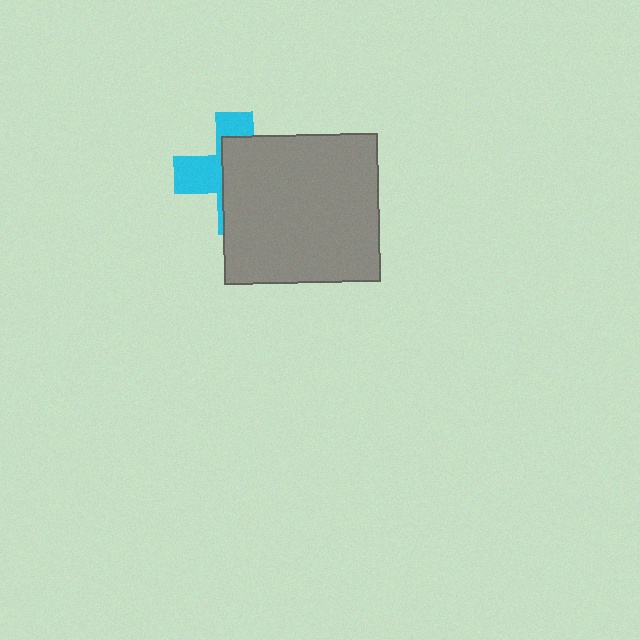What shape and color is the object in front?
The object in front is a gray rectangle.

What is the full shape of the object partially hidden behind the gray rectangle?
The partially hidden object is a cyan cross.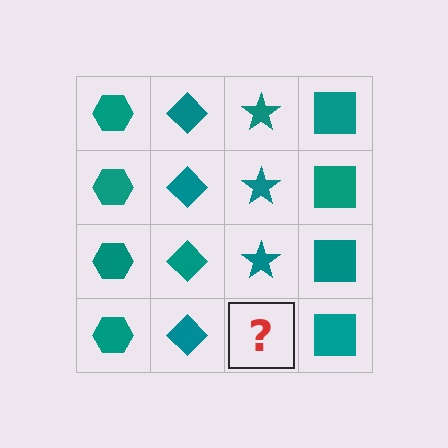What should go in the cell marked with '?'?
The missing cell should contain a teal star.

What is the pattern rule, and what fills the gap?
The rule is that each column has a consistent shape. The gap should be filled with a teal star.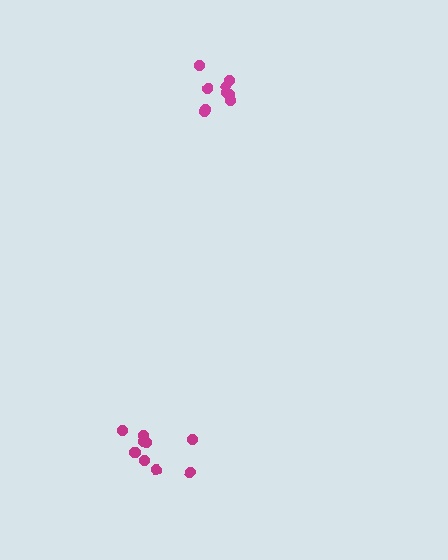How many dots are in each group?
Group 1: 10 dots, Group 2: 9 dots (19 total).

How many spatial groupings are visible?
There are 2 spatial groupings.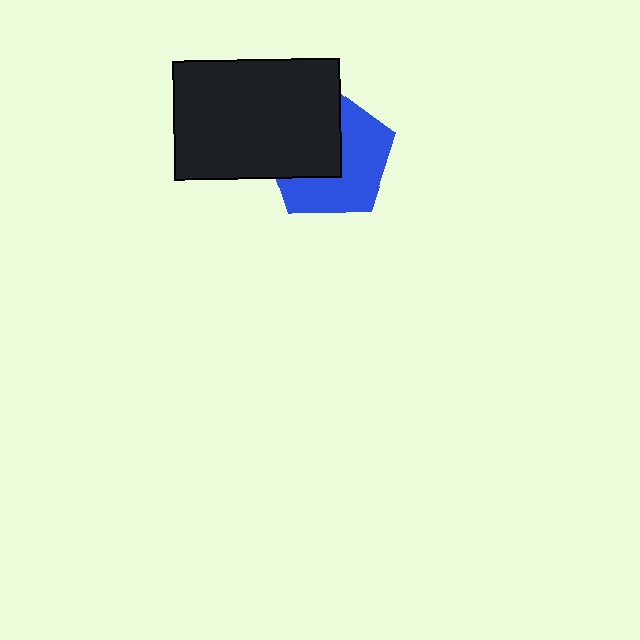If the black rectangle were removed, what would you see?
You would see the complete blue pentagon.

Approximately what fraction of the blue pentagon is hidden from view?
Roughly 46% of the blue pentagon is hidden behind the black rectangle.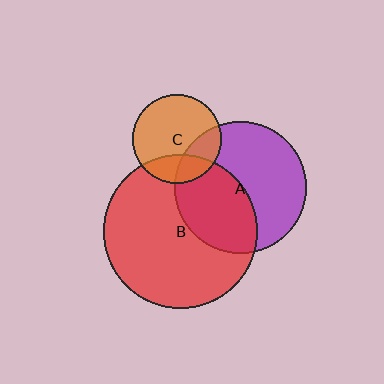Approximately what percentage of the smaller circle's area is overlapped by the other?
Approximately 25%.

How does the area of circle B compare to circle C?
Approximately 3.0 times.